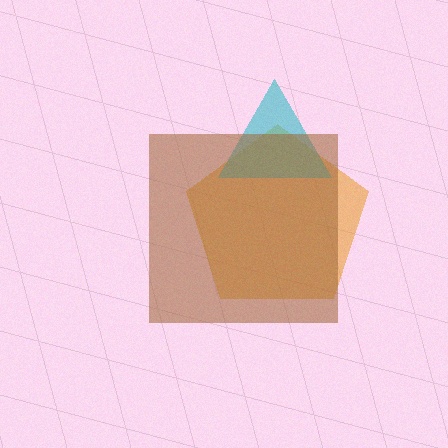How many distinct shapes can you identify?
There are 3 distinct shapes: an orange pentagon, a cyan triangle, a brown square.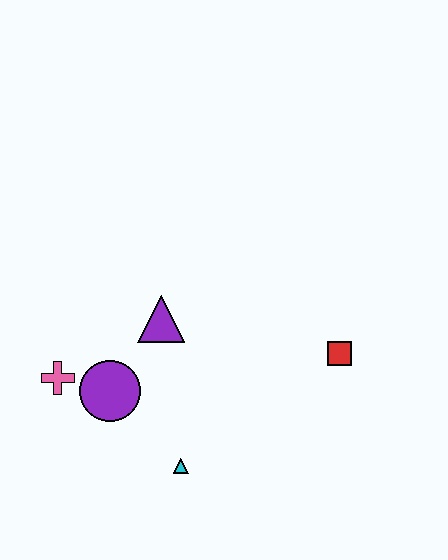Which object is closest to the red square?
The purple triangle is closest to the red square.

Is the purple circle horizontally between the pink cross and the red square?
Yes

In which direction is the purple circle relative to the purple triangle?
The purple circle is below the purple triangle.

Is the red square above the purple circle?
Yes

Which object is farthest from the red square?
The pink cross is farthest from the red square.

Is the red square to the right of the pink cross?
Yes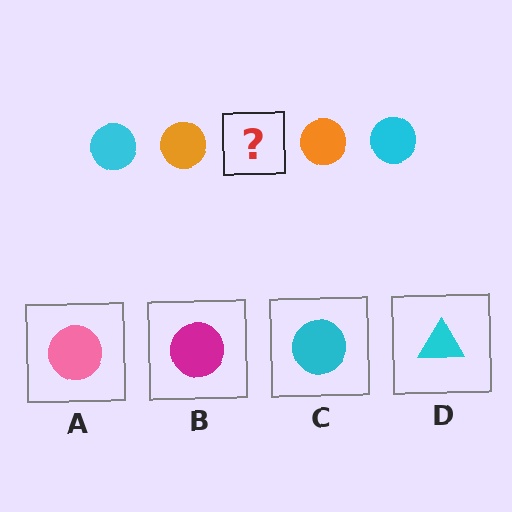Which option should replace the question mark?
Option C.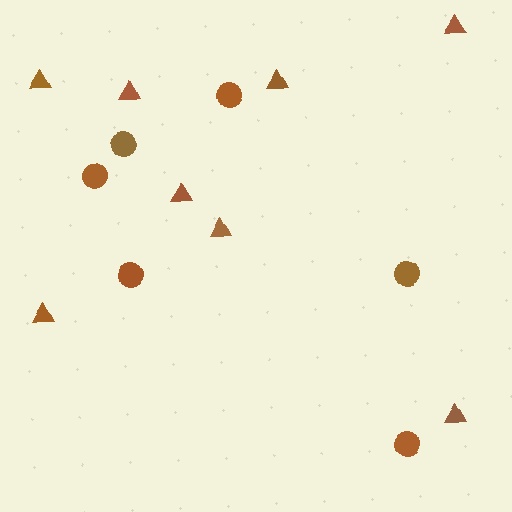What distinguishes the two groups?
There are 2 groups: one group of triangles (8) and one group of circles (6).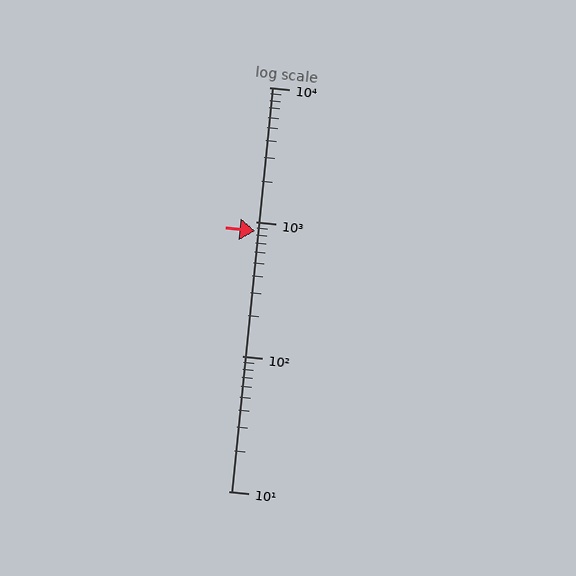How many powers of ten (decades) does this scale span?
The scale spans 3 decades, from 10 to 10000.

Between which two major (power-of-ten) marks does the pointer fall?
The pointer is between 100 and 1000.